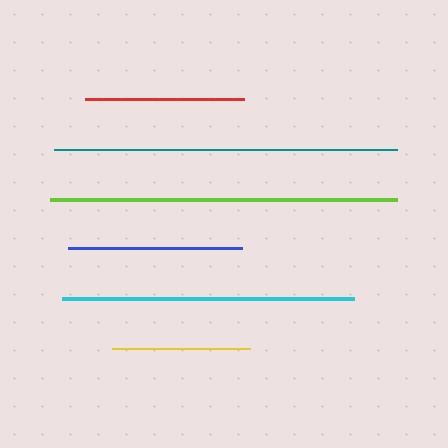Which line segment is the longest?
The lime line is the longest at approximately 347 pixels.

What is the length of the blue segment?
The blue segment is approximately 174 pixels long.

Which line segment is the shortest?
The yellow line is the shortest at approximately 138 pixels.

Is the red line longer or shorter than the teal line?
The teal line is longer than the red line.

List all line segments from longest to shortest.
From longest to shortest: lime, teal, cyan, blue, red, yellow.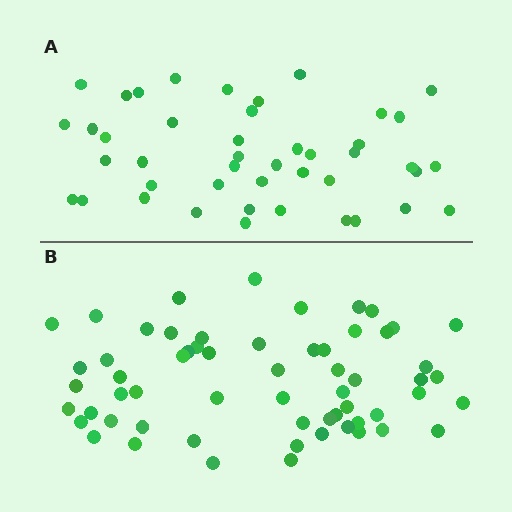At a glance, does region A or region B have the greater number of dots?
Region B (the bottom region) has more dots.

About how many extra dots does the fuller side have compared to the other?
Region B has approximately 15 more dots than region A.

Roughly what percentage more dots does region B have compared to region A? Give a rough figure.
About 35% more.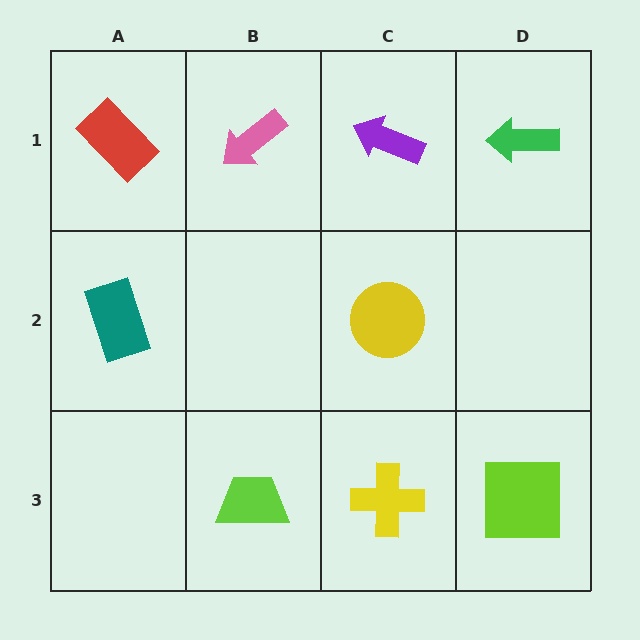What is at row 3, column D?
A lime square.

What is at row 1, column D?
A green arrow.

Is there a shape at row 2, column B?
No, that cell is empty.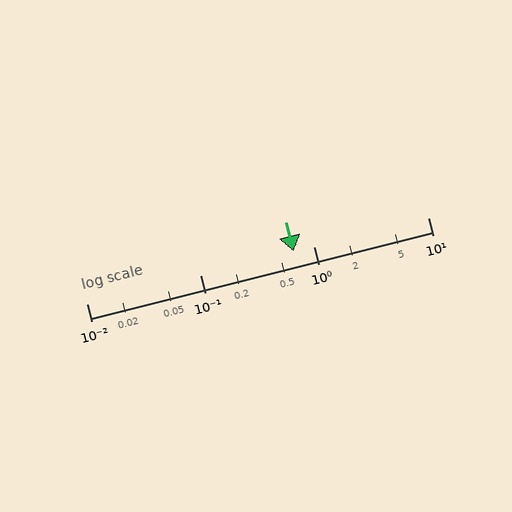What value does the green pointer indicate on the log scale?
The pointer indicates approximately 0.66.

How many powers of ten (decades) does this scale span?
The scale spans 3 decades, from 0.01 to 10.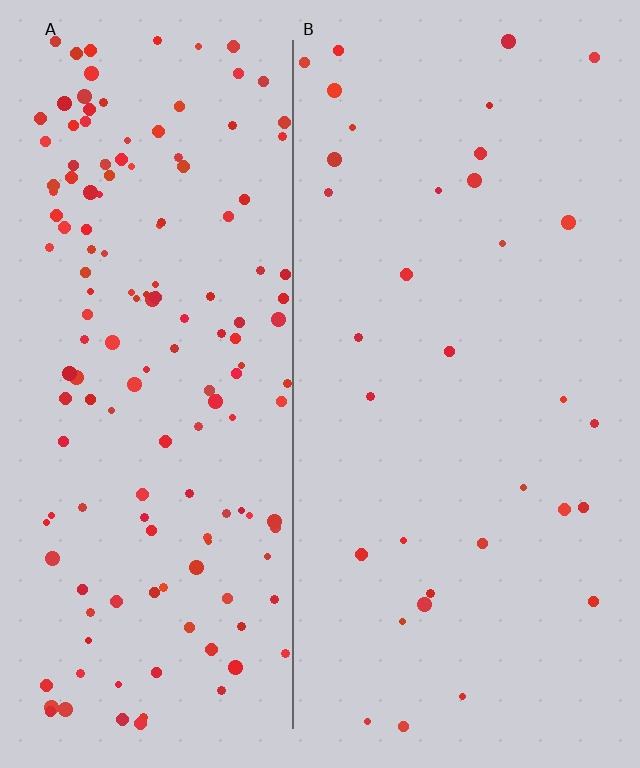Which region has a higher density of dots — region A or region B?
A (the left).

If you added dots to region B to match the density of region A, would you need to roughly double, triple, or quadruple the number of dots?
Approximately quadruple.